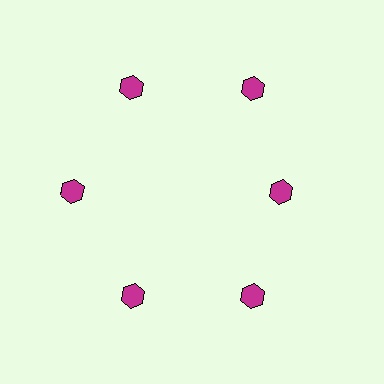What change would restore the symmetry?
The symmetry would be restored by moving it outward, back onto the ring so that all 6 hexagons sit at equal angles and equal distance from the center.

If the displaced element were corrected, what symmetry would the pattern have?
It would have 6-fold rotational symmetry — the pattern would map onto itself every 60 degrees.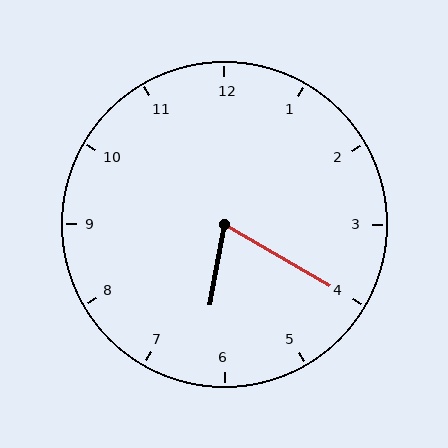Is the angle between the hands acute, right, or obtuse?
It is acute.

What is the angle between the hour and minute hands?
Approximately 70 degrees.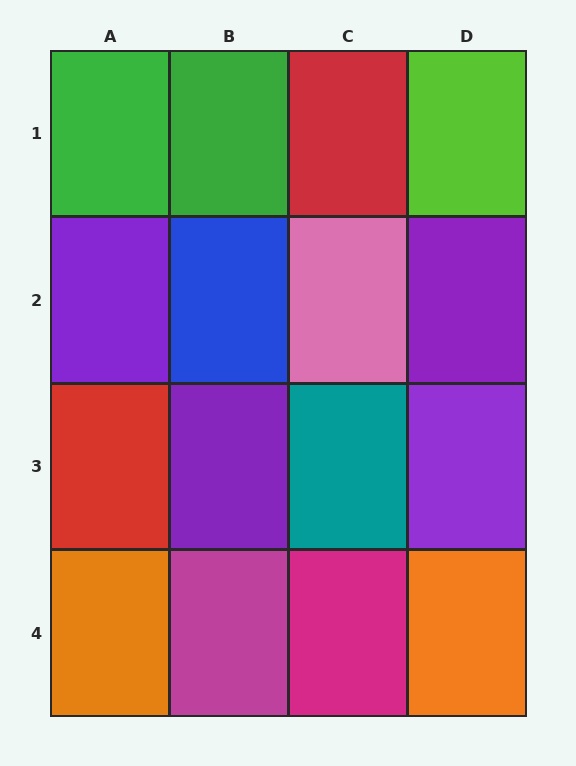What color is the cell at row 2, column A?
Purple.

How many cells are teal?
1 cell is teal.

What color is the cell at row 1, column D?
Lime.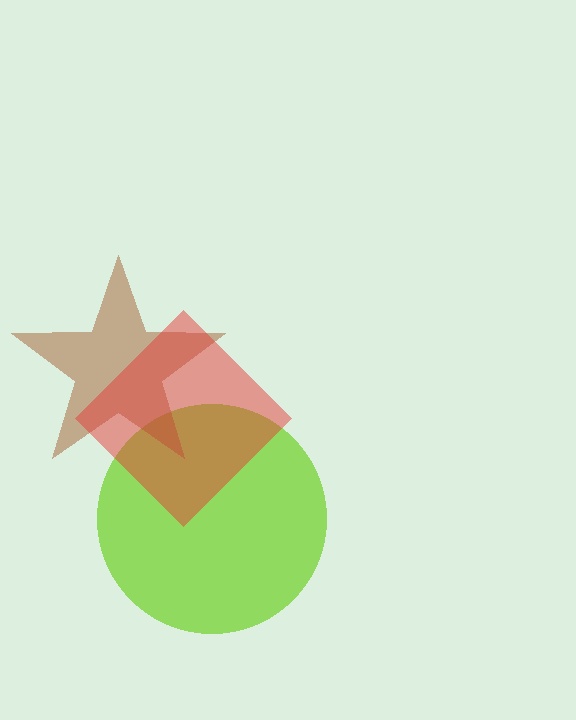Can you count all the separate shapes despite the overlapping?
Yes, there are 3 separate shapes.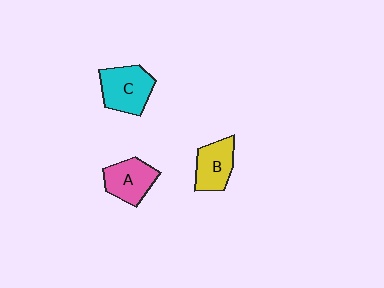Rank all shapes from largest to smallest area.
From largest to smallest: C (cyan), A (pink), B (yellow).